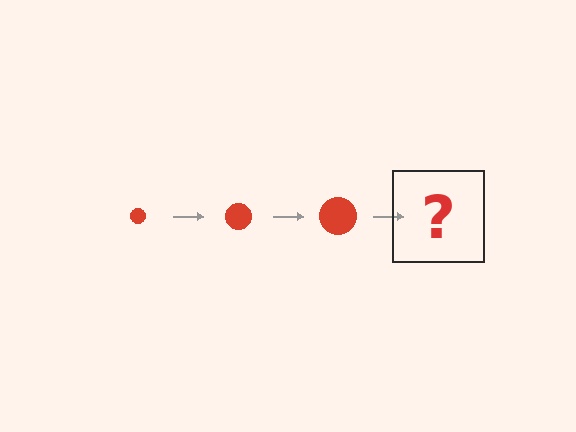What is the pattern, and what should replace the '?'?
The pattern is that the circle gets progressively larger each step. The '?' should be a red circle, larger than the previous one.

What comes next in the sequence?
The next element should be a red circle, larger than the previous one.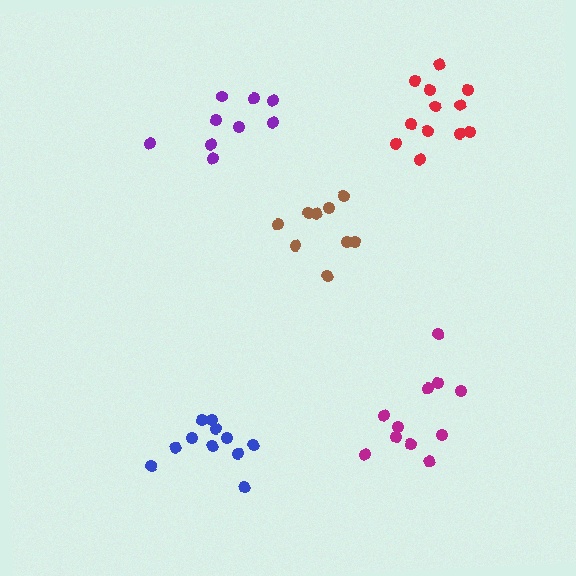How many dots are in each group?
Group 1: 9 dots, Group 2: 11 dots, Group 3: 9 dots, Group 4: 11 dots, Group 5: 12 dots (52 total).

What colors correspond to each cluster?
The clusters are colored: purple, blue, brown, magenta, red.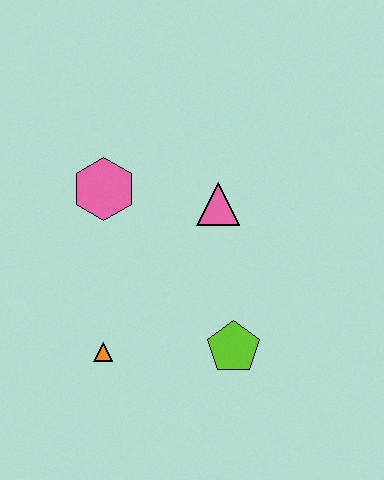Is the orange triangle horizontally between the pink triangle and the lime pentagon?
No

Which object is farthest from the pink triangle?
The orange triangle is farthest from the pink triangle.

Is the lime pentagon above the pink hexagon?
No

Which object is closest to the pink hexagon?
The pink triangle is closest to the pink hexagon.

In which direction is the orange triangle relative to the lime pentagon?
The orange triangle is to the left of the lime pentagon.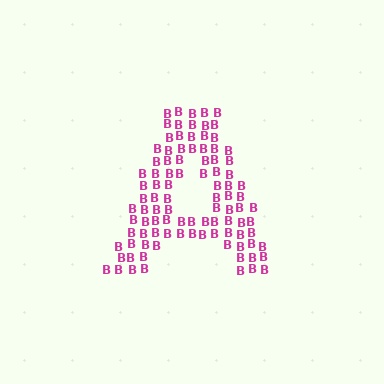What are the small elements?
The small elements are letter B's.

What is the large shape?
The large shape is the letter A.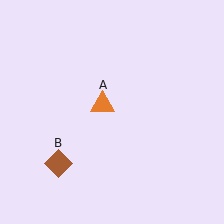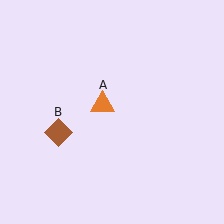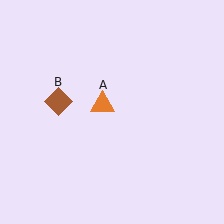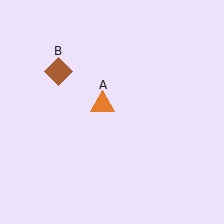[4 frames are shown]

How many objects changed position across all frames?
1 object changed position: brown diamond (object B).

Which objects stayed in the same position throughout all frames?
Orange triangle (object A) remained stationary.